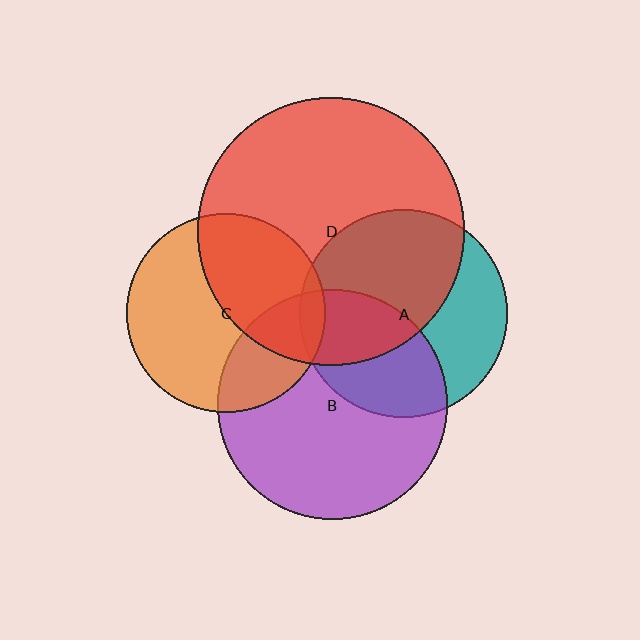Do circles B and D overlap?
Yes.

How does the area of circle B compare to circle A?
Approximately 1.2 times.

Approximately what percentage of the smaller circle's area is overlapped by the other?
Approximately 20%.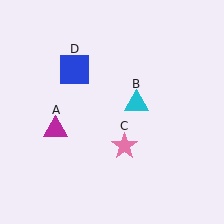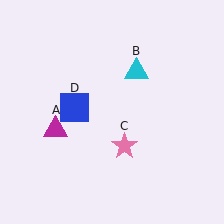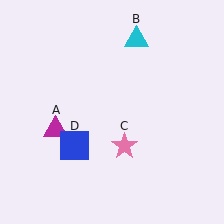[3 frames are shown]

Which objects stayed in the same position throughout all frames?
Magenta triangle (object A) and pink star (object C) remained stationary.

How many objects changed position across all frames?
2 objects changed position: cyan triangle (object B), blue square (object D).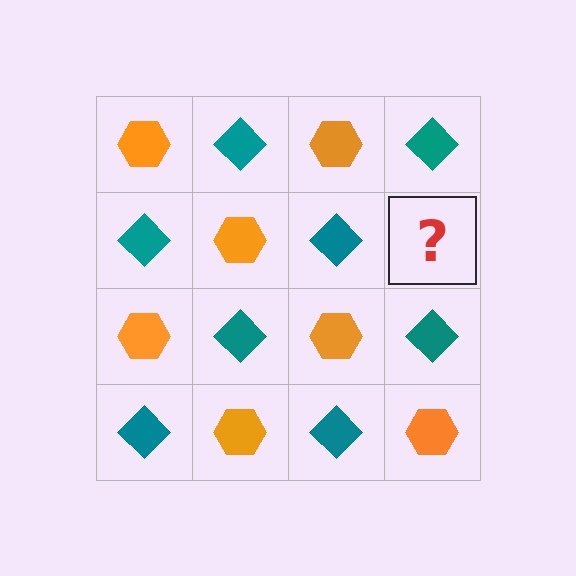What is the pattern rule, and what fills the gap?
The rule is that it alternates orange hexagon and teal diamond in a checkerboard pattern. The gap should be filled with an orange hexagon.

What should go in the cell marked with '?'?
The missing cell should contain an orange hexagon.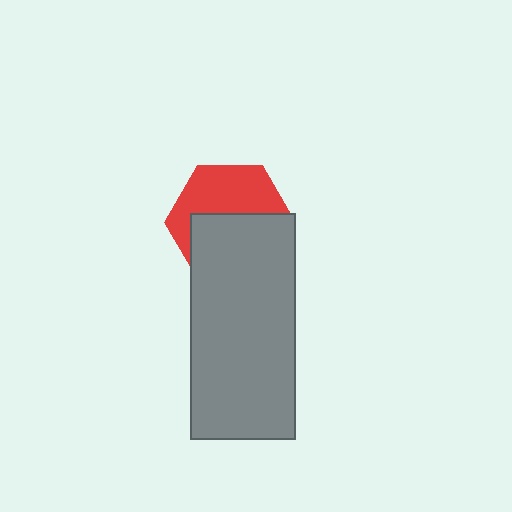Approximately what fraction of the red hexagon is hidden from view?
Roughly 53% of the red hexagon is hidden behind the gray rectangle.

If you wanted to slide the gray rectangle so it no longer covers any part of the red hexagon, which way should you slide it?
Slide it down — that is the most direct way to separate the two shapes.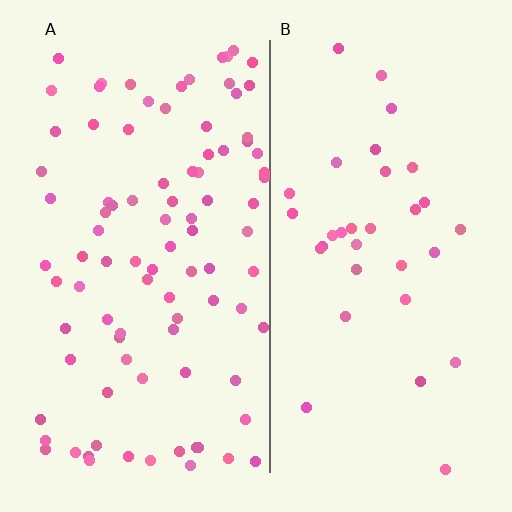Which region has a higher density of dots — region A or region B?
A (the left).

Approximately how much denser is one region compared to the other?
Approximately 2.8× — region A over region B.